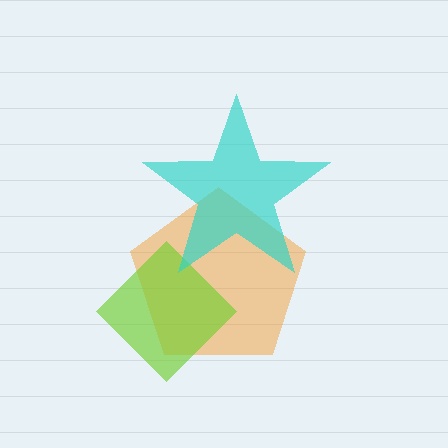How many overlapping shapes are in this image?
There are 3 overlapping shapes in the image.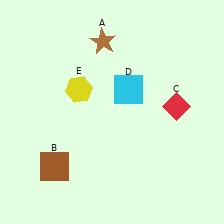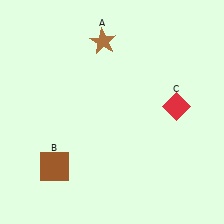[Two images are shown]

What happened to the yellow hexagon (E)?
The yellow hexagon (E) was removed in Image 2. It was in the top-left area of Image 1.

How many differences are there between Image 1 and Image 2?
There are 2 differences between the two images.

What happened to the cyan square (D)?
The cyan square (D) was removed in Image 2. It was in the top-right area of Image 1.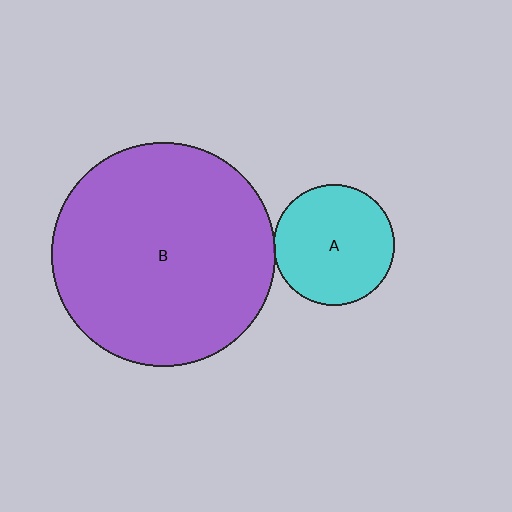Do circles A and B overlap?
Yes.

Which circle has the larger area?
Circle B (purple).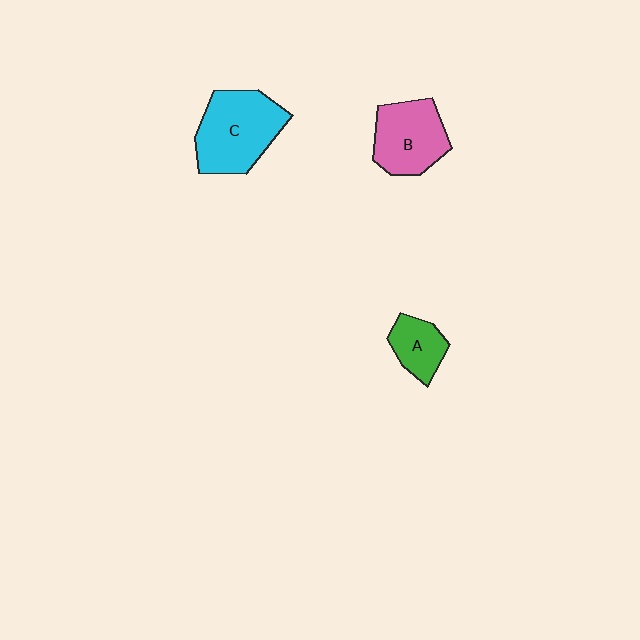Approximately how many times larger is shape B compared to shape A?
Approximately 1.7 times.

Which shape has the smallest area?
Shape A (green).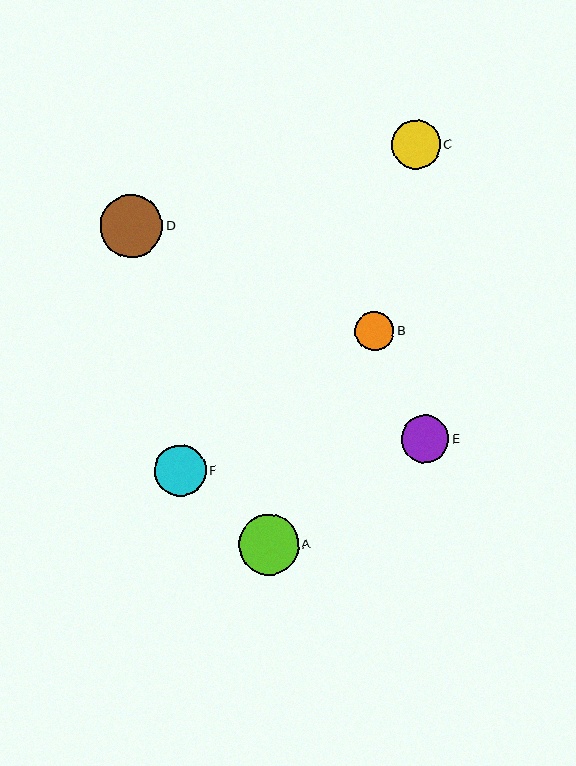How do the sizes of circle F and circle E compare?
Circle F and circle E are approximately the same size.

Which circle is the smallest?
Circle B is the smallest with a size of approximately 39 pixels.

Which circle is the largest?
Circle D is the largest with a size of approximately 62 pixels.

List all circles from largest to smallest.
From largest to smallest: D, A, F, C, E, B.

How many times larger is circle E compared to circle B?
Circle E is approximately 1.2 times the size of circle B.